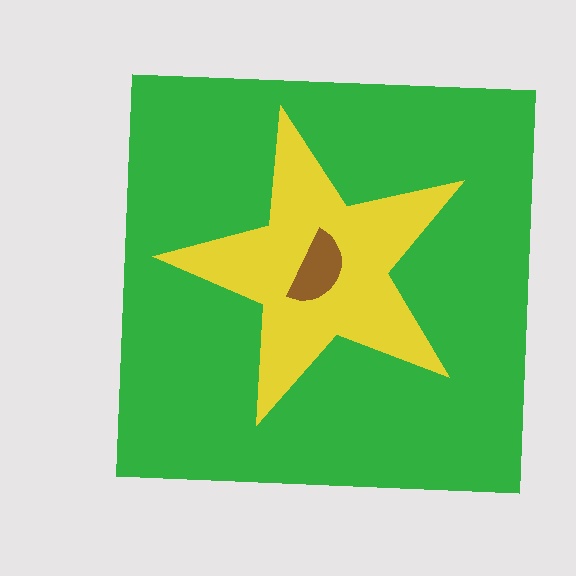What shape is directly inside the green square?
The yellow star.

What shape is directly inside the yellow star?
The brown semicircle.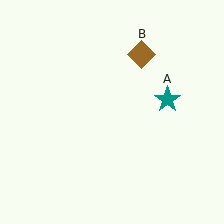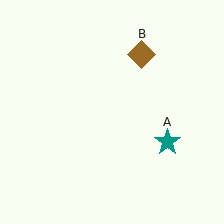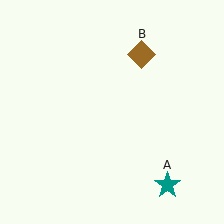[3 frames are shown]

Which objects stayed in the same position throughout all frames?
Brown diamond (object B) remained stationary.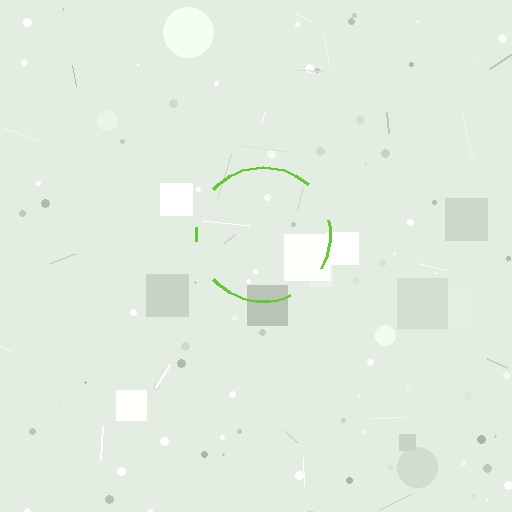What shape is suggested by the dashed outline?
The dashed outline suggests a circle.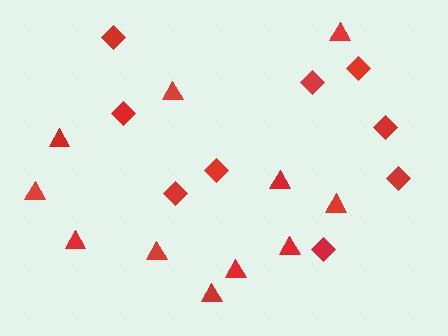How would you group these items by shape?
There are 2 groups: one group of triangles (11) and one group of diamonds (9).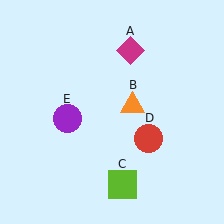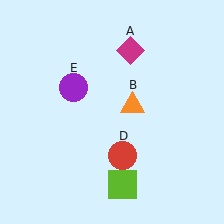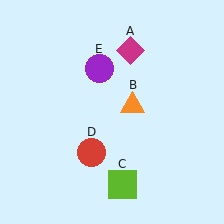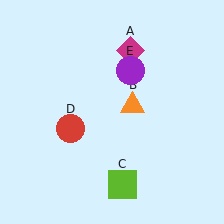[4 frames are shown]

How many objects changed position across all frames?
2 objects changed position: red circle (object D), purple circle (object E).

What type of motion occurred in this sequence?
The red circle (object D), purple circle (object E) rotated clockwise around the center of the scene.